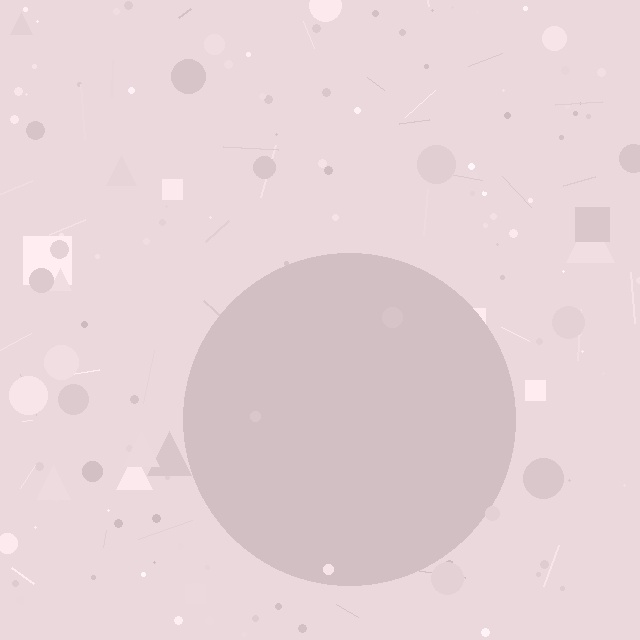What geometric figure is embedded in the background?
A circle is embedded in the background.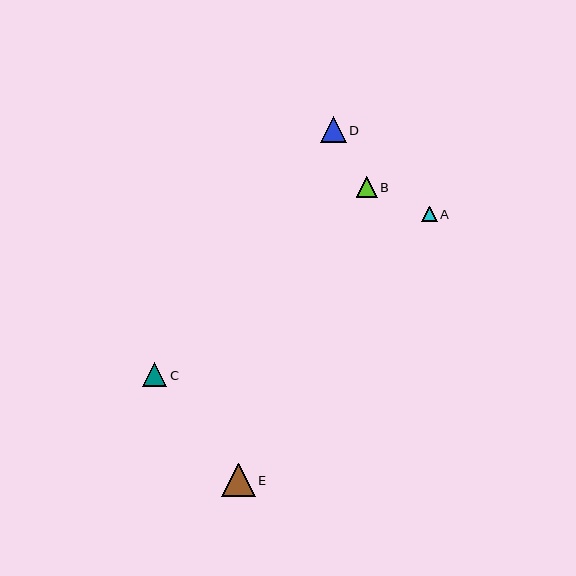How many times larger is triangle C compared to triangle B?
Triangle C is approximately 1.2 times the size of triangle B.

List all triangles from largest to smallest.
From largest to smallest: E, D, C, B, A.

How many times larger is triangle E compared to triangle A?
Triangle E is approximately 2.2 times the size of triangle A.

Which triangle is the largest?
Triangle E is the largest with a size of approximately 33 pixels.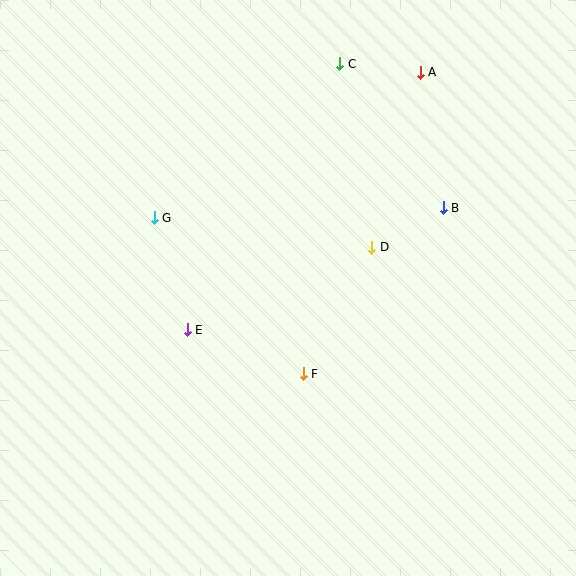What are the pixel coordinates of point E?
Point E is at (187, 330).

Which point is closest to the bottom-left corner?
Point E is closest to the bottom-left corner.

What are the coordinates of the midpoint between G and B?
The midpoint between G and B is at (299, 213).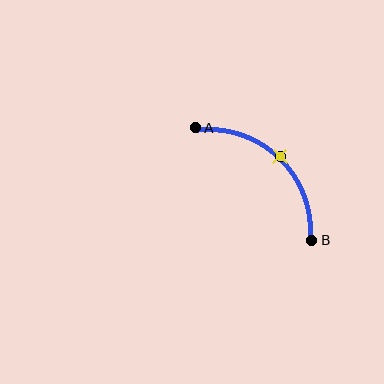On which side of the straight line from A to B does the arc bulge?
The arc bulges above and to the right of the straight line connecting A and B.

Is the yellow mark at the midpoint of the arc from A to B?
Yes. The yellow mark lies on the arc at equal arc-length from both A and B — it is the arc midpoint.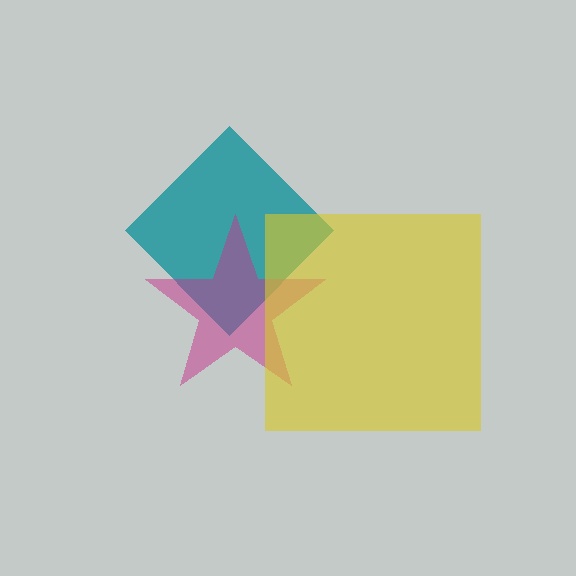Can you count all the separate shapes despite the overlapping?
Yes, there are 3 separate shapes.